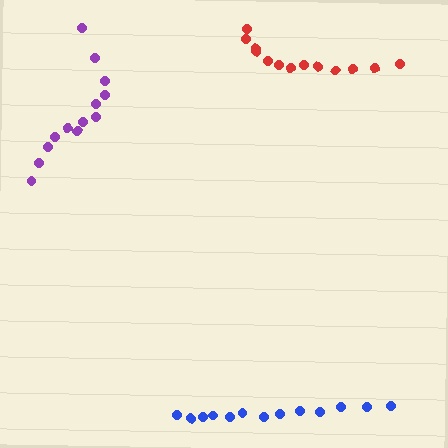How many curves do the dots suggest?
There are 3 distinct paths.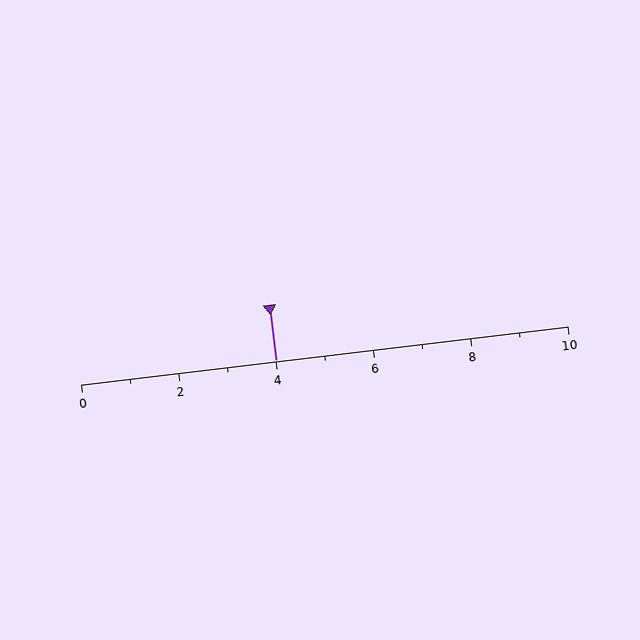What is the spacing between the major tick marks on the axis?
The major ticks are spaced 2 apart.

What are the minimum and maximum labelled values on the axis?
The axis runs from 0 to 10.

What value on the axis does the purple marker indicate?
The marker indicates approximately 4.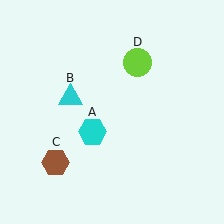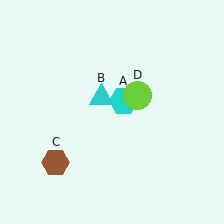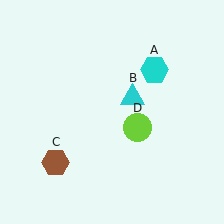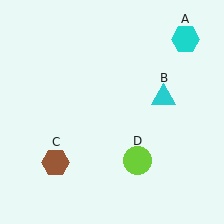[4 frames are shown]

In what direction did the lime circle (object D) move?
The lime circle (object D) moved down.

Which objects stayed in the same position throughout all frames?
Brown hexagon (object C) remained stationary.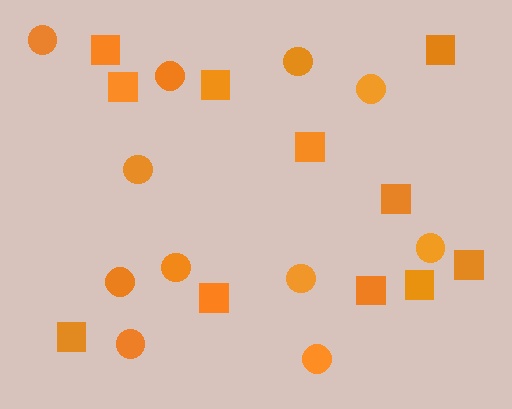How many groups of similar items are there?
There are 2 groups: one group of circles (11) and one group of squares (11).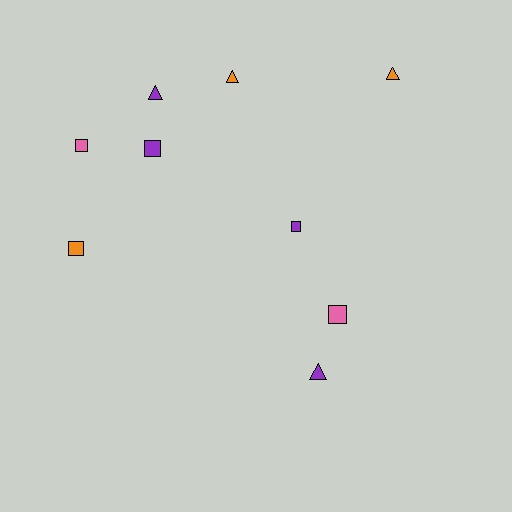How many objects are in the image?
There are 9 objects.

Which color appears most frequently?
Purple, with 4 objects.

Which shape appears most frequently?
Square, with 5 objects.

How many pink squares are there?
There are 2 pink squares.